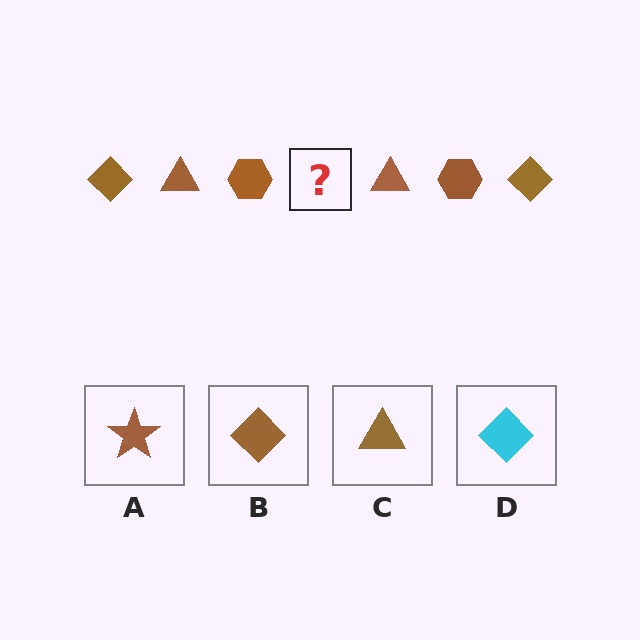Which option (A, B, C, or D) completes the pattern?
B.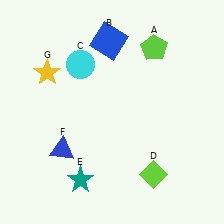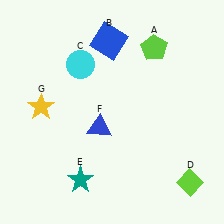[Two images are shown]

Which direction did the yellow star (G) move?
The yellow star (G) moved down.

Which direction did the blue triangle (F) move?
The blue triangle (F) moved right.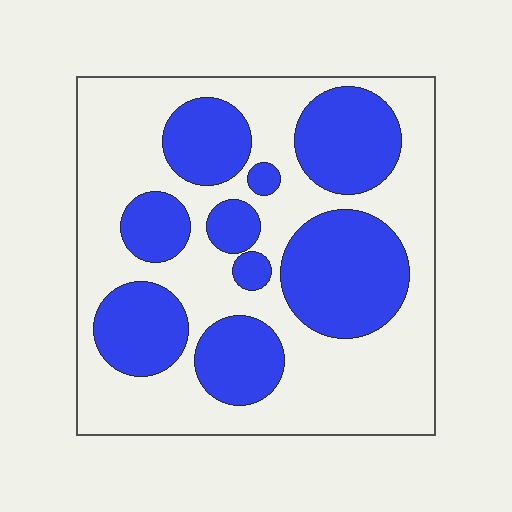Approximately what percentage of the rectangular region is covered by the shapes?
Approximately 40%.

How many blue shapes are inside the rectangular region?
9.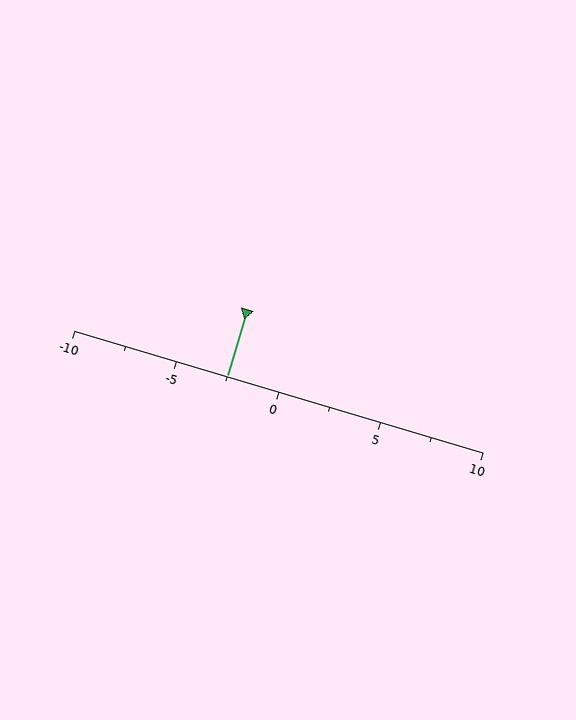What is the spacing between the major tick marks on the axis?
The major ticks are spaced 5 apart.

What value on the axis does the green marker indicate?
The marker indicates approximately -2.5.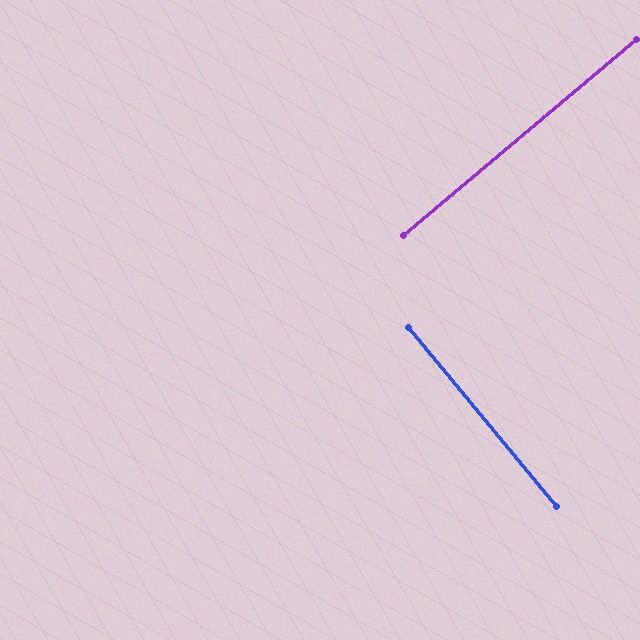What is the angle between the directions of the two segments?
Approximately 90 degrees.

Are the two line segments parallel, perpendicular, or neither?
Perpendicular — they meet at approximately 90°.